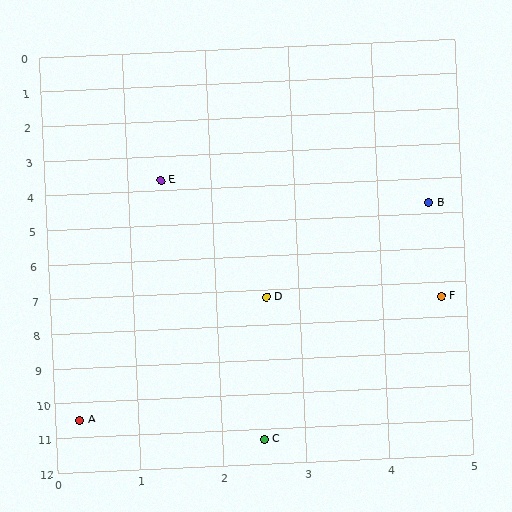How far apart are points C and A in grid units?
Points C and A are about 2.3 grid units apart.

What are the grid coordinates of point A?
Point A is at approximately (0.3, 10.5).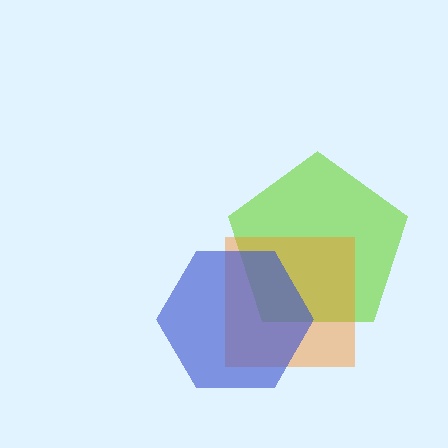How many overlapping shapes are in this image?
There are 3 overlapping shapes in the image.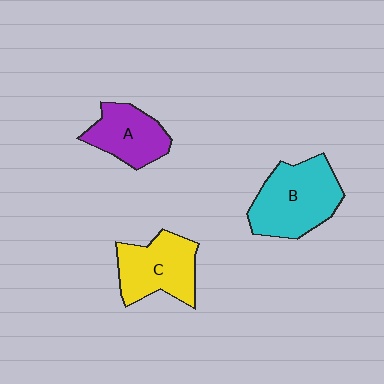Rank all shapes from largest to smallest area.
From largest to smallest: B (cyan), C (yellow), A (purple).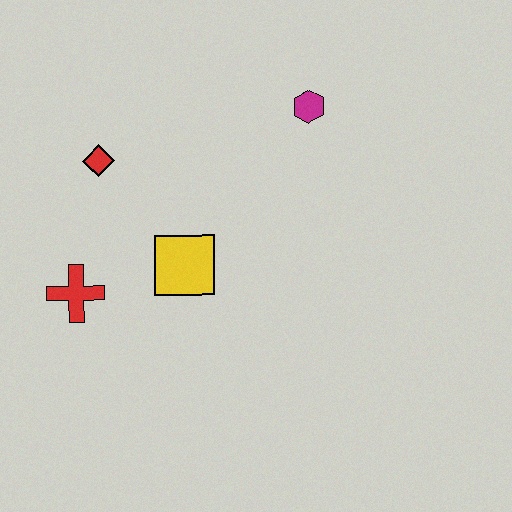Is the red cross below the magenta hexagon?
Yes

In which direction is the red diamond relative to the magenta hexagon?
The red diamond is to the left of the magenta hexagon.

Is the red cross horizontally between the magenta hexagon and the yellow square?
No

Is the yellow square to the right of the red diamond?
Yes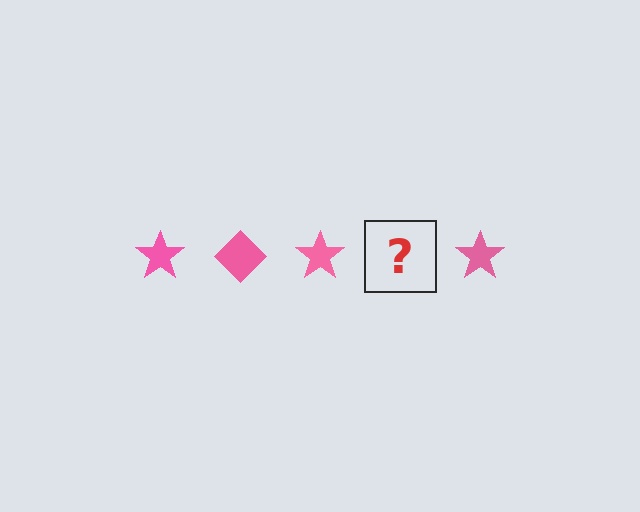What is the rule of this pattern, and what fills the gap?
The rule is that the pattern cycles through star, diamond shapes in pink. The gap should be filled with a pink diamond.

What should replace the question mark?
The question mark should be replaced with a pink diamond.